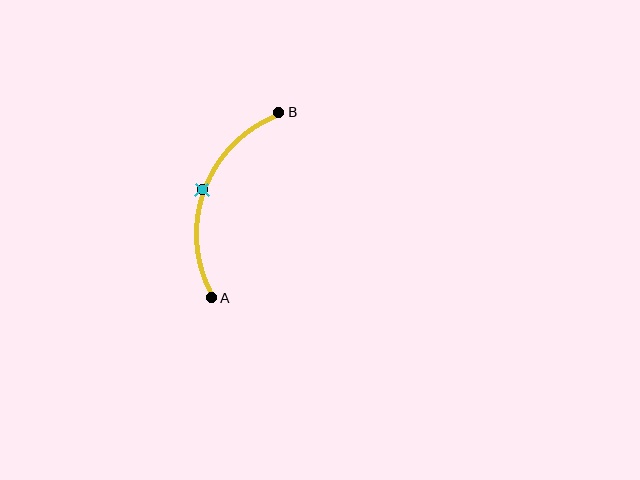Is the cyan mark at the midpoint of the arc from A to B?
Yes. The cyan mark lies on the arc at equal arc-length from both A and B — it is the arc midpoint.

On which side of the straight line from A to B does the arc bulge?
The arc bulges to the left of the straight line connecting A and B.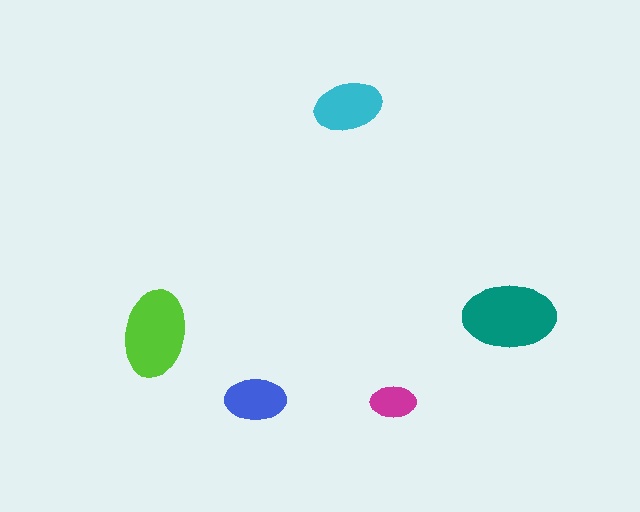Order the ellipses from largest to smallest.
the teal one, the lime one, the cyan one, the blue one, the magenta one.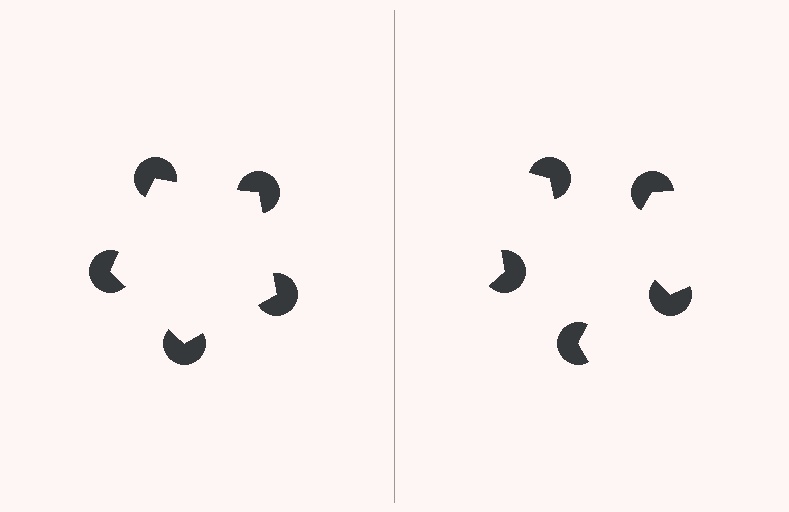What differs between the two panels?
The pac-man discs are positioned identically on both sides; only the wedge orientations differ. On the left they align to a pentagon; on the right they are misaligned.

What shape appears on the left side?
An illusory pentagon.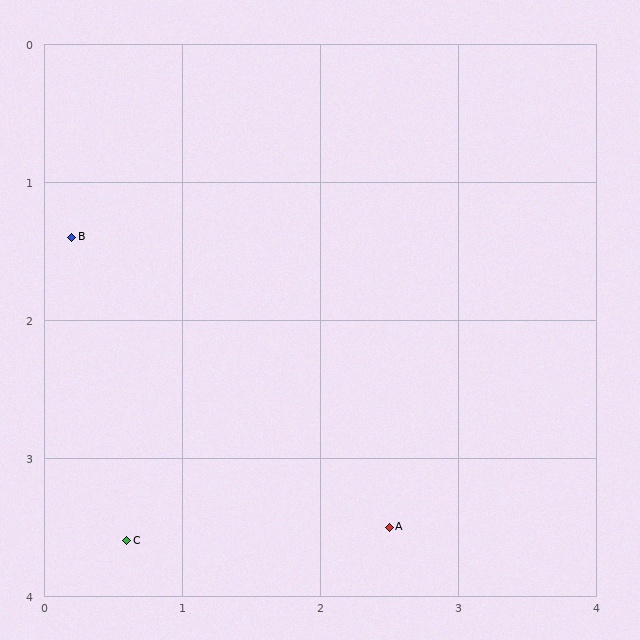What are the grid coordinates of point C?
Point C is at approximately (0.6, 3.6).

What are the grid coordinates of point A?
Point A is at approximately (2.5, 3.5).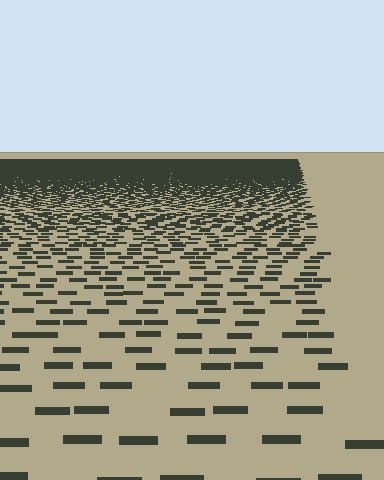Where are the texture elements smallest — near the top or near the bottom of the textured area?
Near the top.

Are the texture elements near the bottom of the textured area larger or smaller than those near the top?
Larger. Near the bottom, elements are closer to the viewer and appear at a bigger on-screen size.